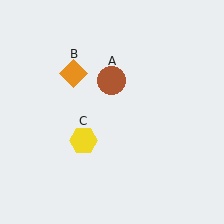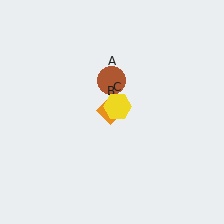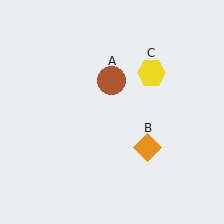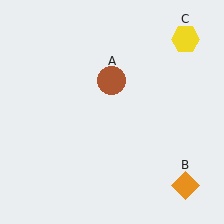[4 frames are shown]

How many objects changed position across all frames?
2 objects changed position: orange diamond (object B), yellow hexagon (object C).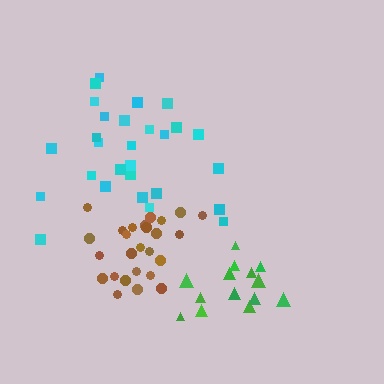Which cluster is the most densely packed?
Green.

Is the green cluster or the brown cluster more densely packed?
Green.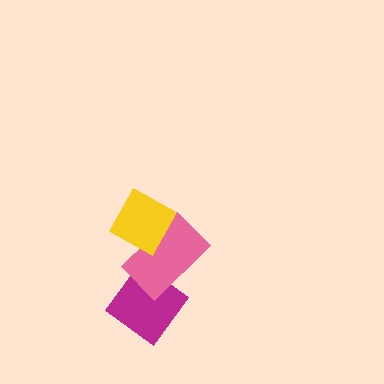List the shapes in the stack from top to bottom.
From top to bottom: the yellow diamond, the pink rectangle, the magenta diamond.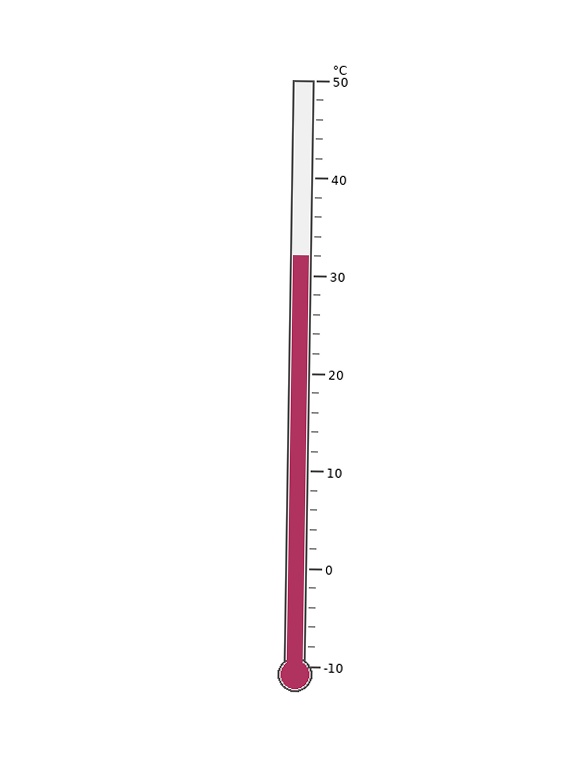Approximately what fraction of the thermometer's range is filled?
The thermometer is filled to approximately 70% of its range.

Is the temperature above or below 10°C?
The temperature is above 10°C.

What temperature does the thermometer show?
The thermometer shows approximately 32°C.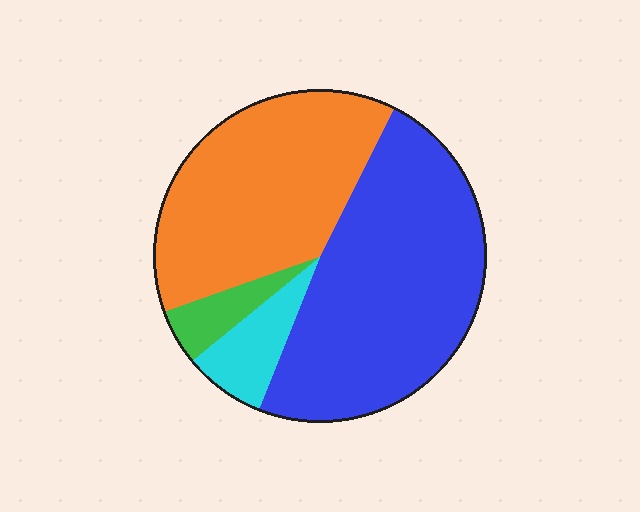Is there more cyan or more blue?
Blue.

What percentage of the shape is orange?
Orange covers around 40% of the shape.